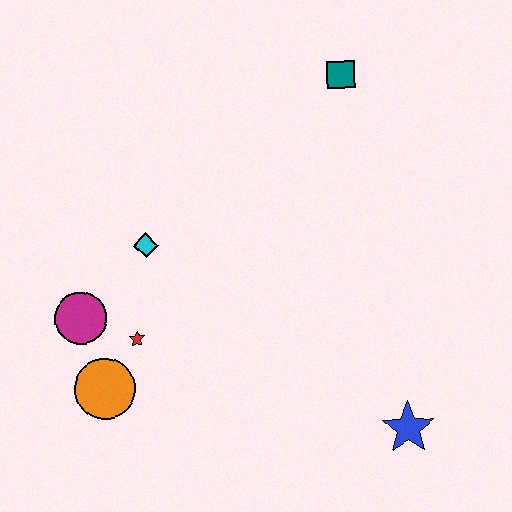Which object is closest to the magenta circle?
The red star is closest to the magenta circle.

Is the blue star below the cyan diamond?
Yes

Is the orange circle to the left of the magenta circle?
No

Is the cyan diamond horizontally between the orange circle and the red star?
No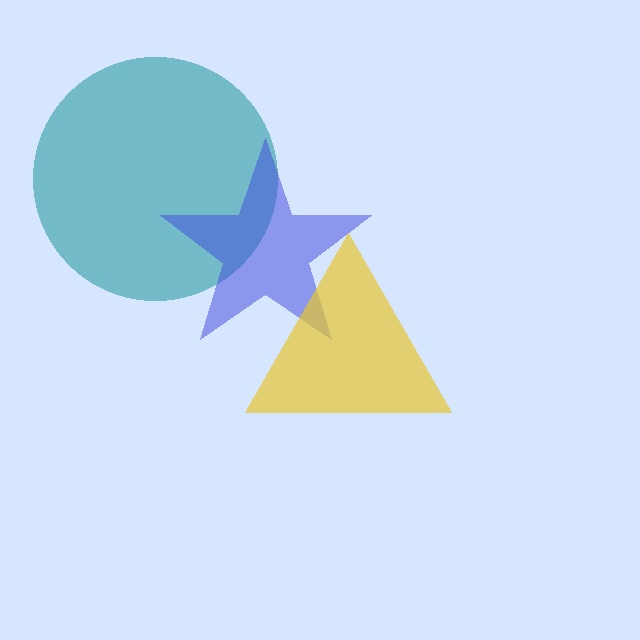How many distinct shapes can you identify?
There are 3 distinct shapes: a teal circle, a blue star, a yellow triangle.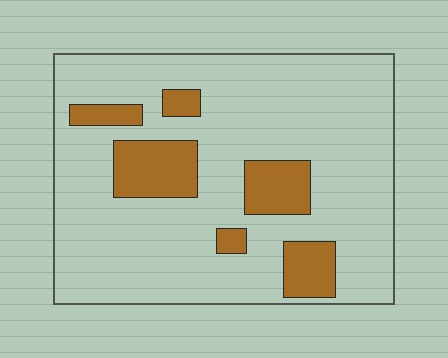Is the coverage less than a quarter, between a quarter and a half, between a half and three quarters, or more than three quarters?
Less than a quarter.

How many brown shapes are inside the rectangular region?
6.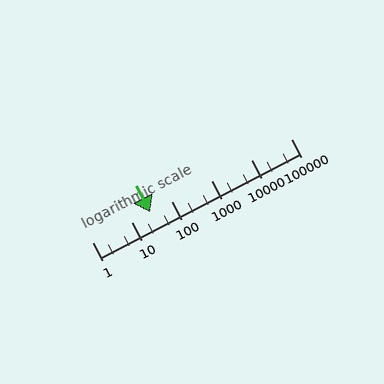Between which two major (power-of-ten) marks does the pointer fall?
The pointer is between 10 and 100.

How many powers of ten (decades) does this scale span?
The scale spans 5 decades, from 1 to 100000.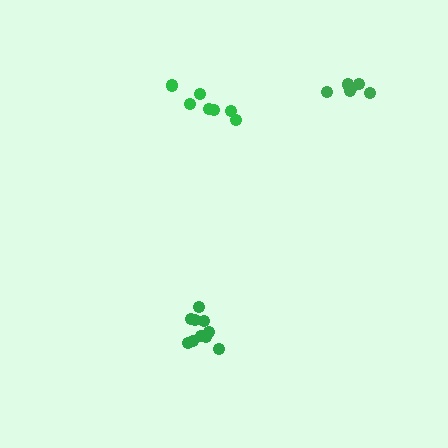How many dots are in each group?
Group 1: 10 dots, Group 2: 7 dots, Group 3: 6 dots (23 total).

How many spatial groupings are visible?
There are 3 spatial groupings.